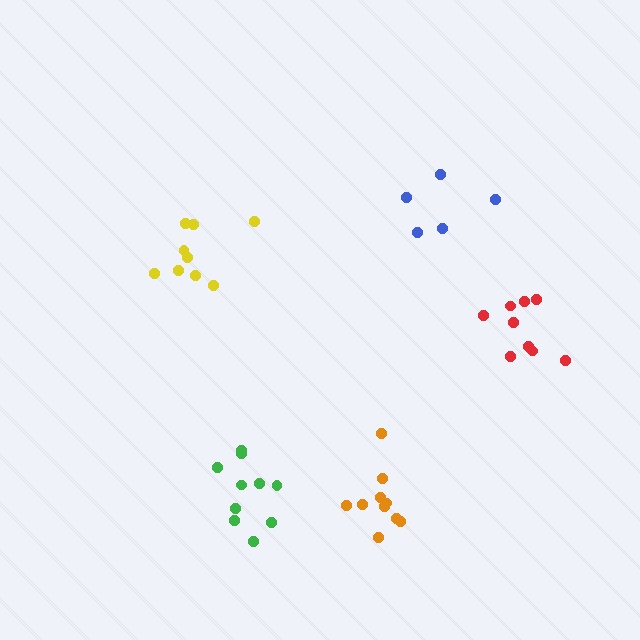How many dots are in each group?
Group 1: 9 dots, Group 2: 10 dots, Group 3: 5 dots, Group 4: 9 dots, Group 5: 10 dots (43 total).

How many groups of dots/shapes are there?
There are 5 groups.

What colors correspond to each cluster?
The clusters are colored: yellow, orange, blue, red, green.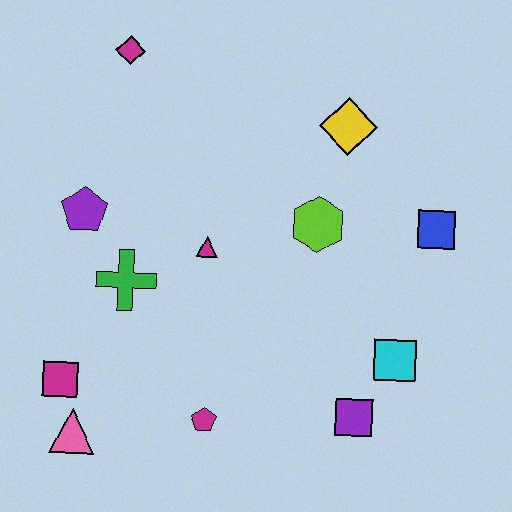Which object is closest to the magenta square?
The pink triangle is closest to the magenta square.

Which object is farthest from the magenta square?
The blue square is farthest from the magenta square.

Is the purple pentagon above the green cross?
Yes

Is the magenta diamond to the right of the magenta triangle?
No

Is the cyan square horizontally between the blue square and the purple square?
Yes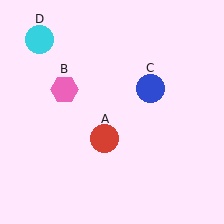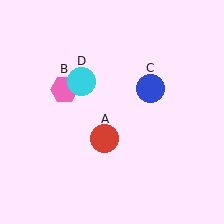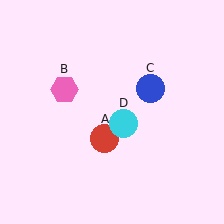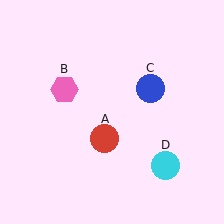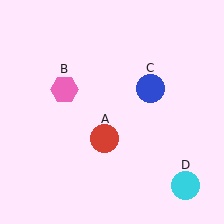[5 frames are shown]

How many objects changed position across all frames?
1 object changed position: cyan circle (object D).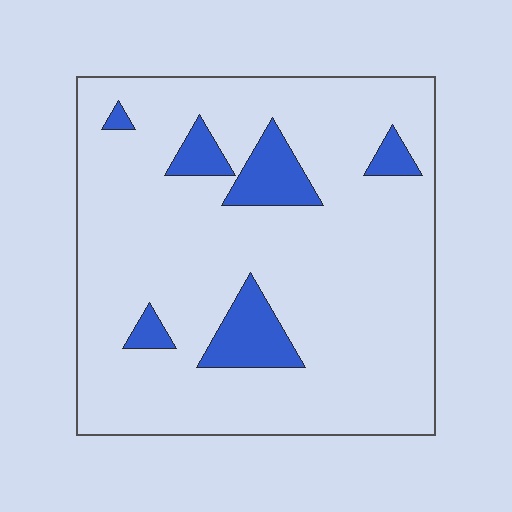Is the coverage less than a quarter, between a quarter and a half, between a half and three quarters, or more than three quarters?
Less than a quarter.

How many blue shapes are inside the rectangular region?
6.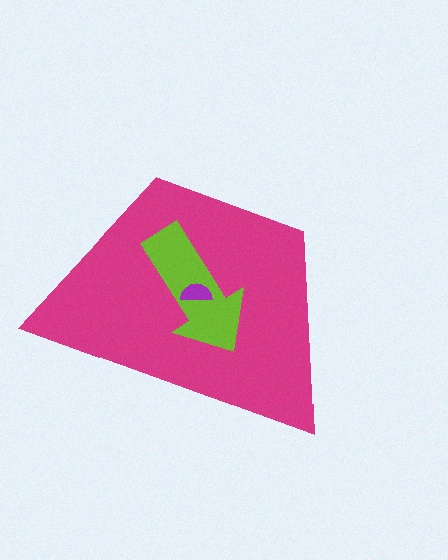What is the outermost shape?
The magenta trapezoid.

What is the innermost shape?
The purple semicircle.